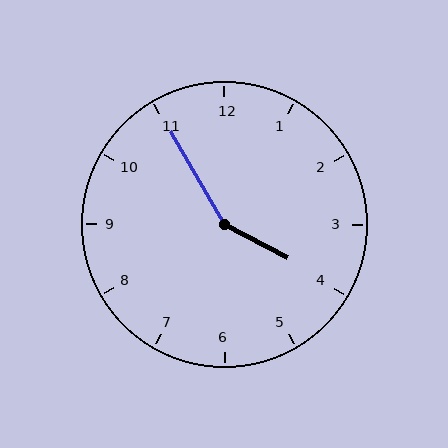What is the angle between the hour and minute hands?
Approximately 148 degrees.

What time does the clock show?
3:55.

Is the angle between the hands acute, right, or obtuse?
It is obtuse.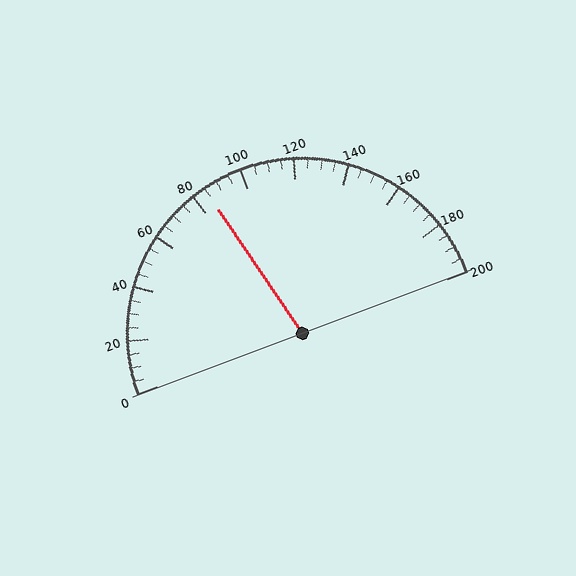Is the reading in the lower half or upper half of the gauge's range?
The reading is in the lower half of the range (0 to 200).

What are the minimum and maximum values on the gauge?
The gauge ranges from 0 to 200.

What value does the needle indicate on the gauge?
The needle indicates approximately 85.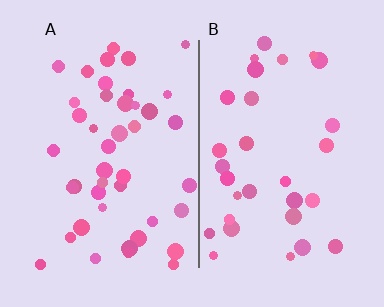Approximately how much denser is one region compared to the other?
Approximately 1.4× — region A over region B.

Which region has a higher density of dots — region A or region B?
A (the left).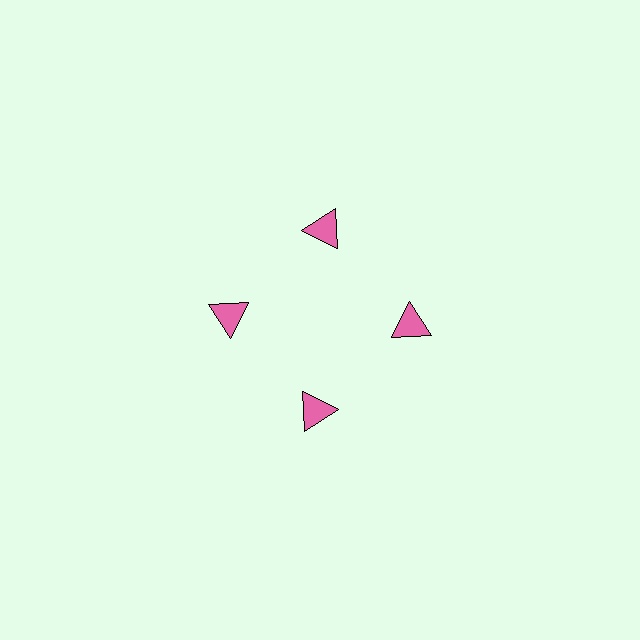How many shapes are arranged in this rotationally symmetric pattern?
There are 4 shapes, arranged in 4 groups of 1.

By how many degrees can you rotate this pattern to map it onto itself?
The pattern maps onto itself every 90 degrees of rotation.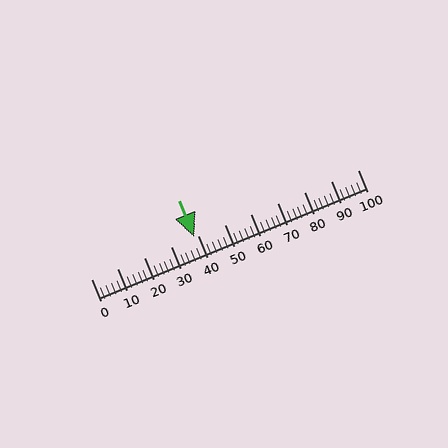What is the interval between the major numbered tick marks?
The major tick marks are spaced 10 units apart.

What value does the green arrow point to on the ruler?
The green arrow points to approximately 39.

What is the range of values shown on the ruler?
The ruler shows values from 0 to 100.